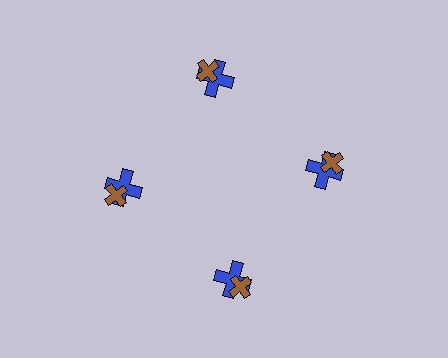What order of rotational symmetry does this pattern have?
This pattern has 4-fold rotational symmetry.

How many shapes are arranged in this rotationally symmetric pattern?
There are 8 shapes, arranged in 4 groups of 2.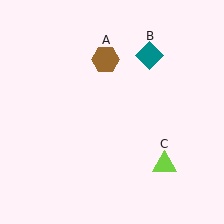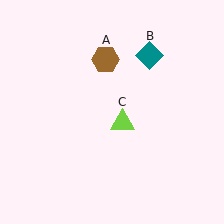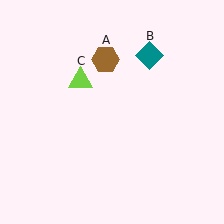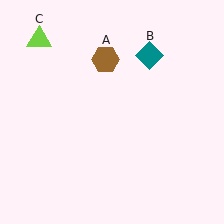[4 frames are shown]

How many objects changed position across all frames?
1 object changed position: lime triangle (object C).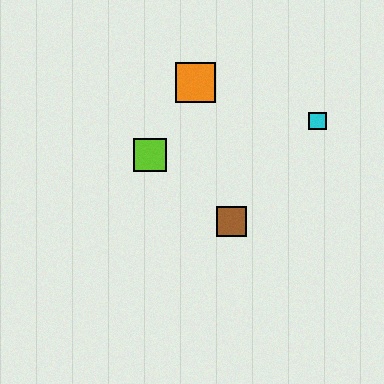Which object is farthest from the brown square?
The orange square is farthest from the brown square.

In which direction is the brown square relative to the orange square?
The brown square is below the orange square.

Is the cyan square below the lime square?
No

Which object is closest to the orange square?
The lime square is closest to the orange square.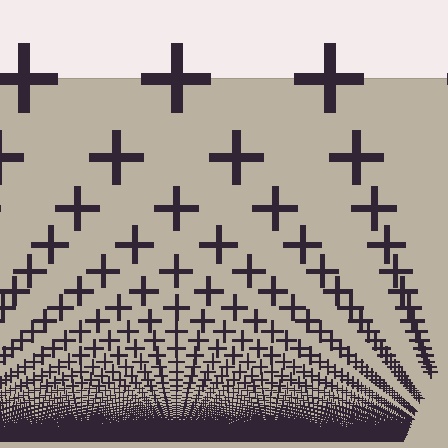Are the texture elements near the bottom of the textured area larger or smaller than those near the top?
Smaller. The gradient is inverted — elements near the bottom are smaller and denser.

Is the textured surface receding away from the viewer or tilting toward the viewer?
The surface appears to tilt toward the viewer. Texture elements get larger and sparser toward the top.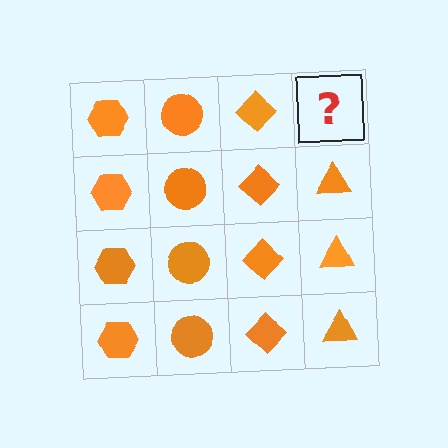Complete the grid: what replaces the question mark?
The question mark should be replaced with an orange triangle.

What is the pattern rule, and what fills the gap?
The rule is that each column has a consistent shape. The gap should be filled with an orange triangle.